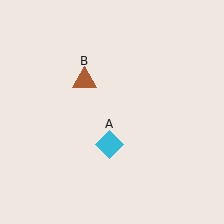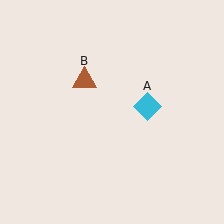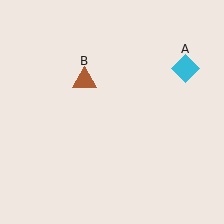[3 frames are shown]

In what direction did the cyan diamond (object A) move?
The cyan diamond (object A) moved up and to the right.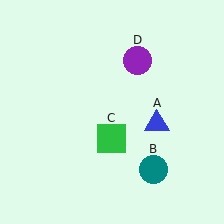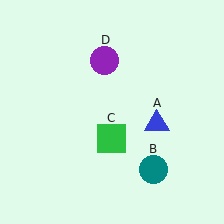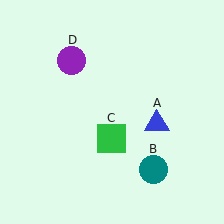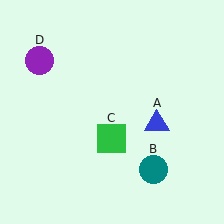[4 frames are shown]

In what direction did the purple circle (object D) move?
The purple circle (object D) moved left.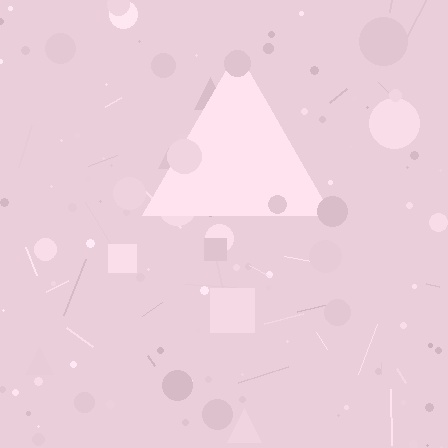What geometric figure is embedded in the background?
A triangle is embedded in the background.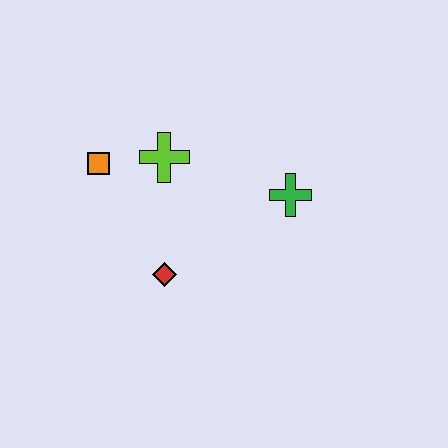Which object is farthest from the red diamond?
The green cross is farthest from the red diamond.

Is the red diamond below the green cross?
Yes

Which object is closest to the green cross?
The lime cross is closest to the green cross.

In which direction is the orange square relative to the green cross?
The orange square is to the left of the green cross.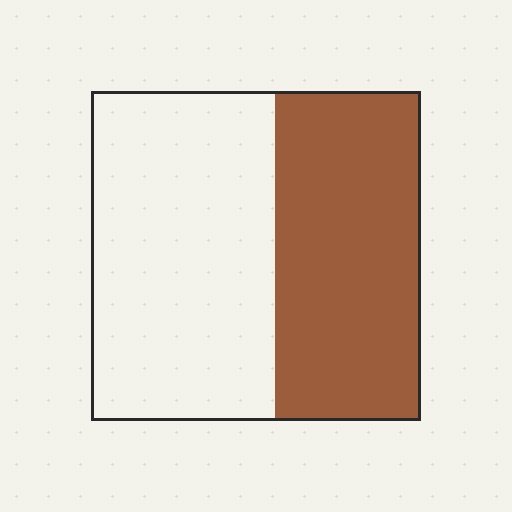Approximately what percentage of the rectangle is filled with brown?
Approximately 45%.